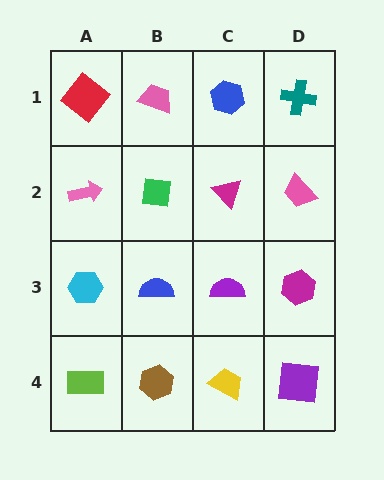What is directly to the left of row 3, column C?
A blue semicircle.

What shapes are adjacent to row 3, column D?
A pink trapezoid (row 2, column D), a purple square (row 4, column D), a purple semicircle (row 3, column C).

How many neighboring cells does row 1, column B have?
3.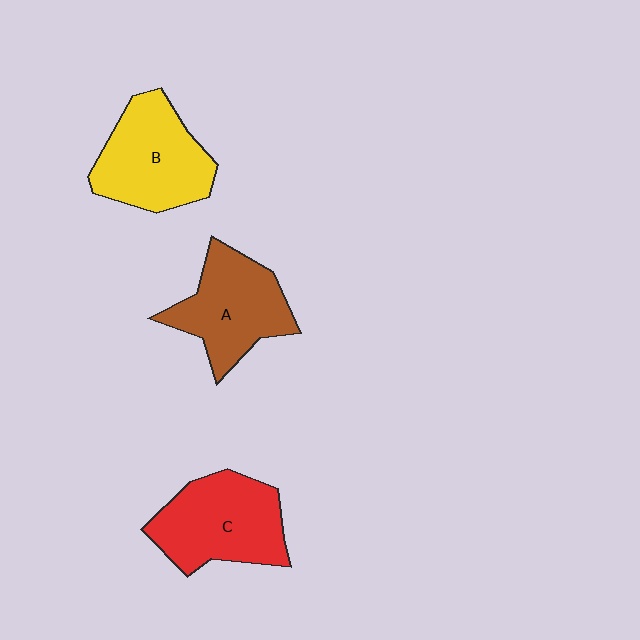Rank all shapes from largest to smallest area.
From largest to smallest: C (red), B (yellow), A (brown).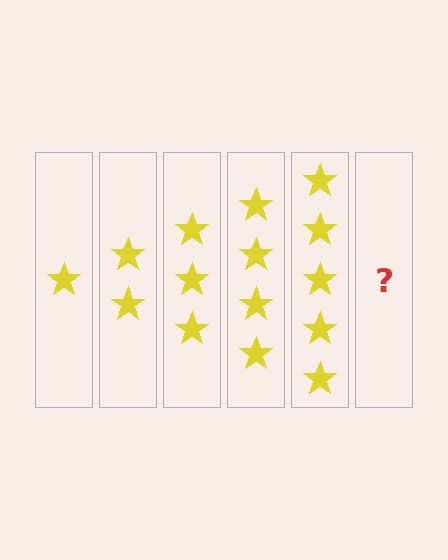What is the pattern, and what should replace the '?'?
The pattern is that each step adds one more star. The '?' should be 6 stars.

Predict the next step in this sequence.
The next step is 6 stars.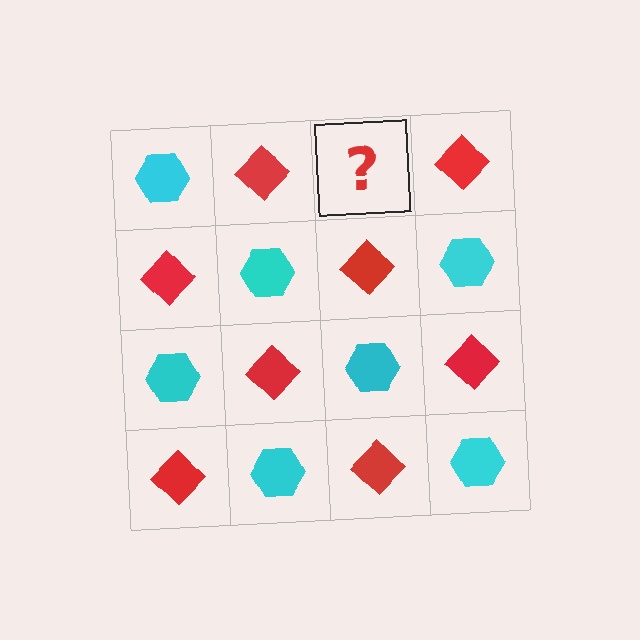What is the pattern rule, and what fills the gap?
The rule is that it alternates cyan hexagon and red diamond in a checkerboard pattern. The gap should be filled with a cyan hexagon.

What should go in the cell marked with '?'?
The missing cell should contain a cyan hexagon.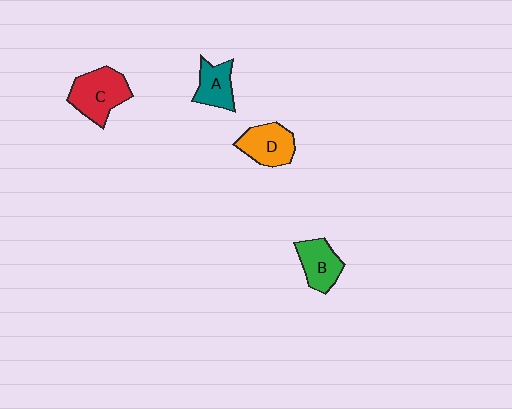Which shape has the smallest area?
Shape A (teal).